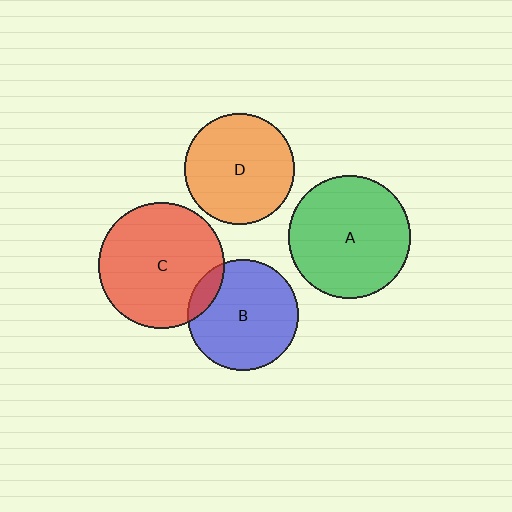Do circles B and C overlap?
Yes.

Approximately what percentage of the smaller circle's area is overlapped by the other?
Approximately 10%.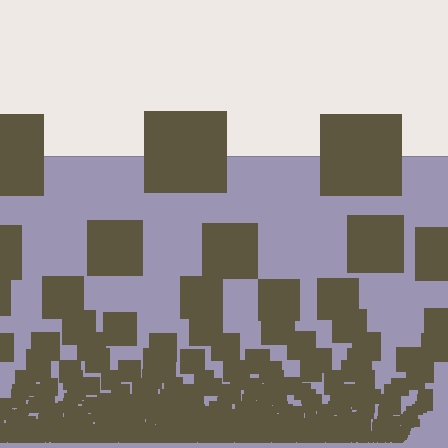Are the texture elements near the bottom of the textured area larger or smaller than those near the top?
Smaller. The gradient is inverted — elements near the bottom are smaller and denser.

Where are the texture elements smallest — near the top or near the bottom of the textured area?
Near the bottom.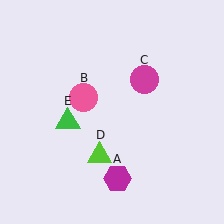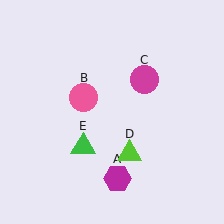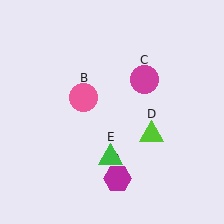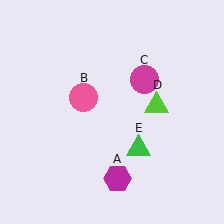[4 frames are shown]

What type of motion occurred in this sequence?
The lime triangle (object D), green triangle (object E) rotated counterclockwise around the center of the scene.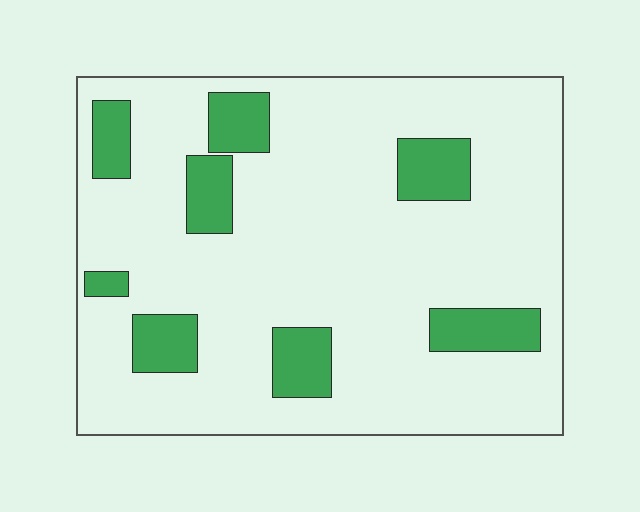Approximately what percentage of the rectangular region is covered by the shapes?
Approximately 15%.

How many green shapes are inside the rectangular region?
8.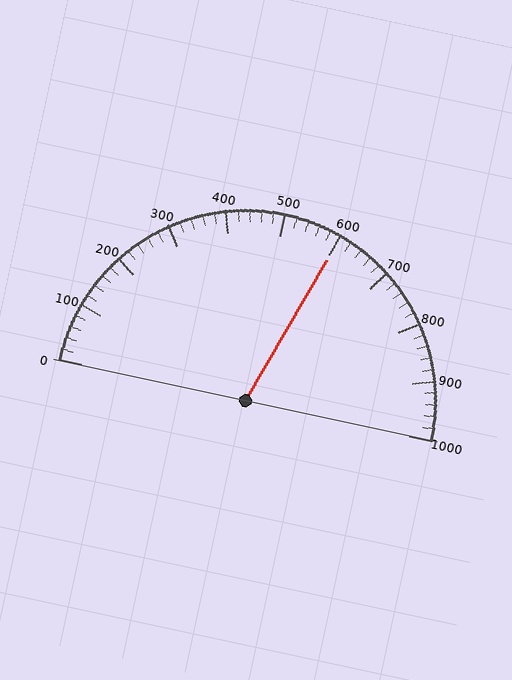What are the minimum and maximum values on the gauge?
The gauge ranges from 0 to 1000.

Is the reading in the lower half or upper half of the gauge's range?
The reading is in the upper half of the range (0 to 1000).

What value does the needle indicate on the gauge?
The needle indicates approximately 600.